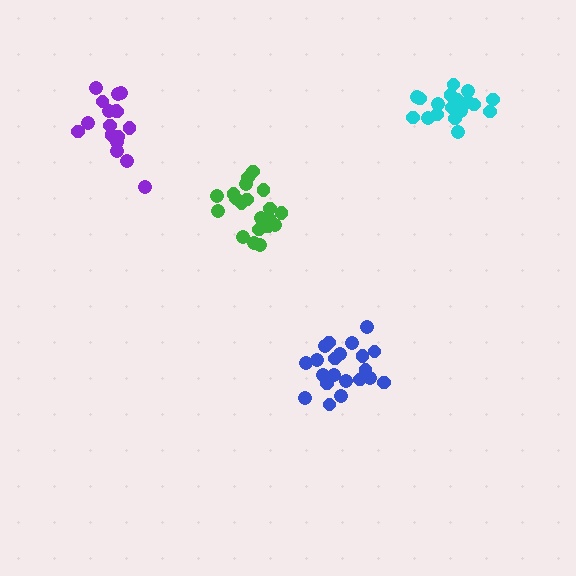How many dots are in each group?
Group 1: 21 dots, Group 2: 21 dots, Group 3: 18 dots, Group 4: 17 dots (77 total).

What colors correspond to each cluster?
The clusters are colored: green, blue, cyan, purple.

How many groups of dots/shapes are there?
There are 4 groups.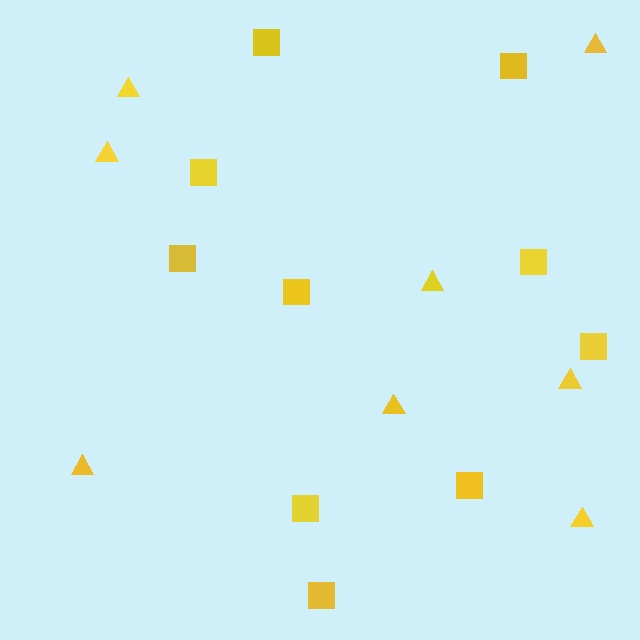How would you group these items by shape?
There are 2 groups: one group of triangles (8) and one group of squares (10).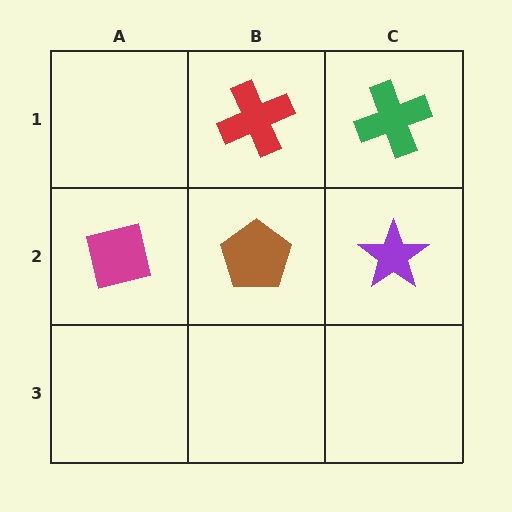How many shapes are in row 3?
0 shapes.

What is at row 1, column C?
A green cross.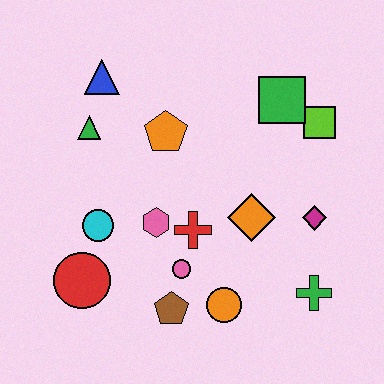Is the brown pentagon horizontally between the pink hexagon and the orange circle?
Yes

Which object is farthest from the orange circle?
The blue triangle is farthest from the orange circle.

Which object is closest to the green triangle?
The blue triangle is closest to the green triangle.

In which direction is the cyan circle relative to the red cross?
The cyan circle is to the left of the red cross.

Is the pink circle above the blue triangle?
No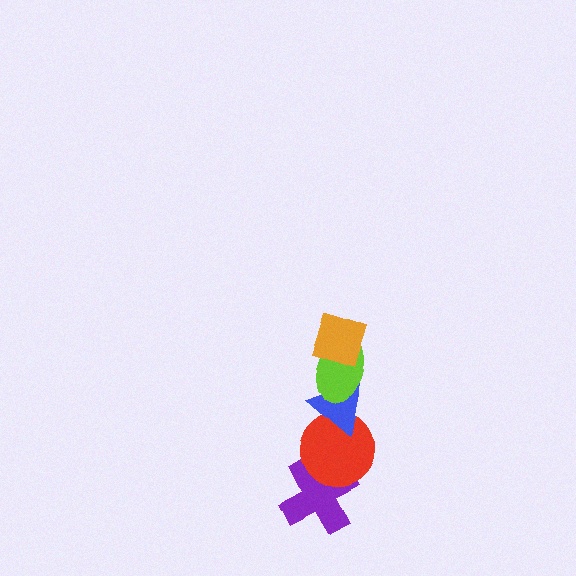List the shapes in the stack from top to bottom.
From top to bottom: the orange diamond, the lime ellipse, the blue triangle, the red circle, the purple cross.